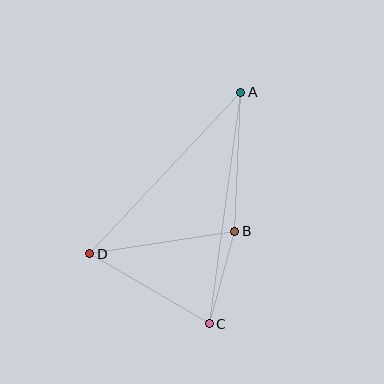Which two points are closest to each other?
Points B and C are closest to each other.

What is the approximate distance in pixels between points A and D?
The distance between A and D is approximately 221 pixels.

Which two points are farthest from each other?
Points A and C are farthest from each other.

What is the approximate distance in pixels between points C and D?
The distance between C and D is approximately 138 pixels.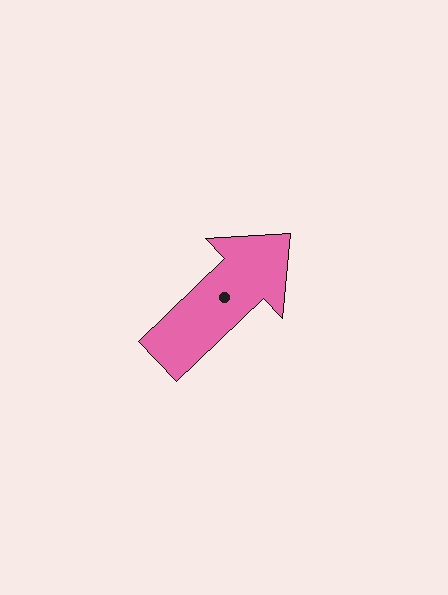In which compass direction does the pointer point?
Northeast.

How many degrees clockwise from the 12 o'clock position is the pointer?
Approximately 46 degrees.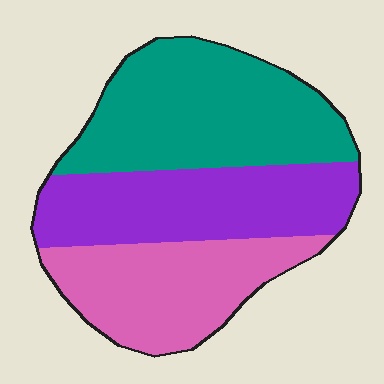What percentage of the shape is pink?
Pink covers roughly 30% of the shape.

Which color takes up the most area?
Teal, at roughly 40%.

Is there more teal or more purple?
Teal.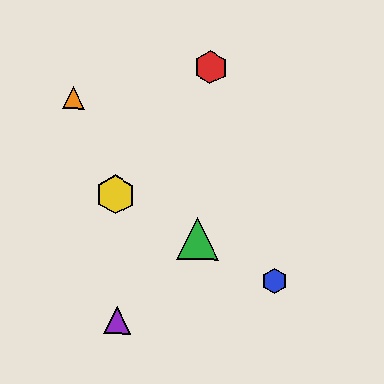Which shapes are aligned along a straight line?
The blue hexagon, the green triangle, the yellow hexagon are aligned along a straight line.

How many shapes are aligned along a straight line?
3 shapes (the blue hexagon, the green triangle, the yellow hexagon) are aligned along a straight line.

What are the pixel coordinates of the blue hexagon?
The blue hexagon is at (275, 281).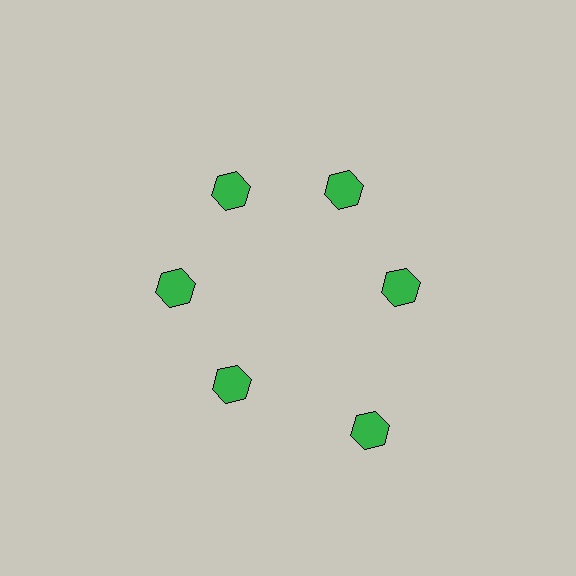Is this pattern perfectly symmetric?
No. The 6 green hexagons are arranged in a ring, but one element near the 5 o'clock position is pushed outward from the center, breaking the 6-fold rotational symmetry.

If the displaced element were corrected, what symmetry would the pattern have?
It would have 6-fold rotational symmetry — the pattern would map onto itself every 60 degrees.